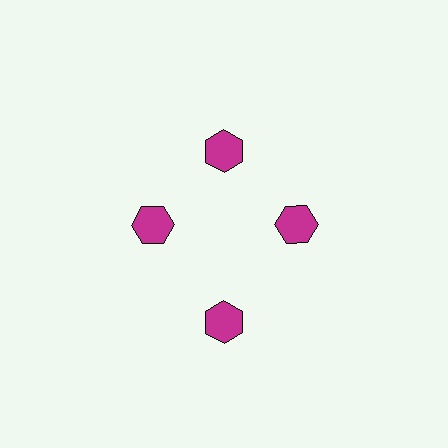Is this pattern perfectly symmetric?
No. The 4 magenta hexagons are arranged in a ring, but one element near the 6 o'clock position is pushed outward from the center, breaking the 4-fold rotational symmetry.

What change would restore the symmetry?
The symmetry would be restored by moving it inward, back onto the ring so that all 4 hexagons sit at equal angles and equal distance from the center.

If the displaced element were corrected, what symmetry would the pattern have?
It would have 4-fold rotational symmetry — the pattern would map onto itself every 90 degrees.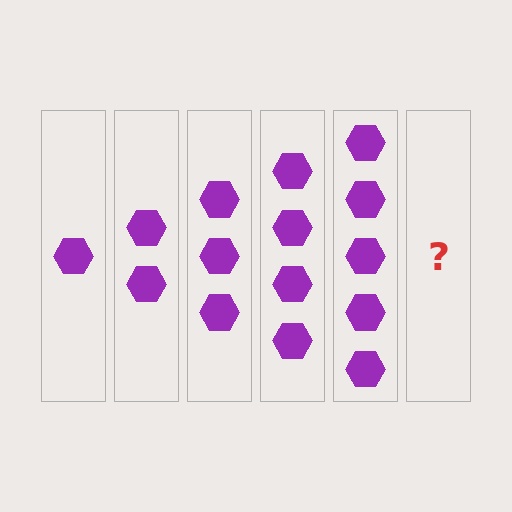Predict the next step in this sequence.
The next step is 6 hexagons.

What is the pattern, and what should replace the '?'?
The pattern is that each step adds one more hexagon. The '?' should be 6 hexagons.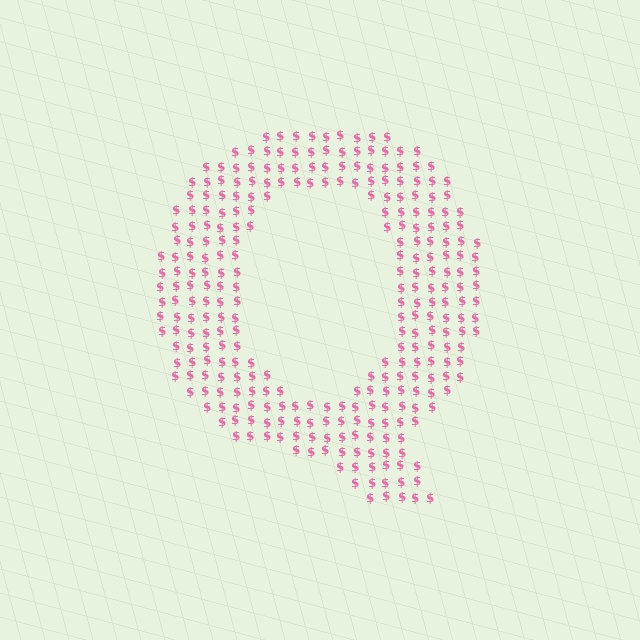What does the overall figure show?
The overall figure shows the letter Q.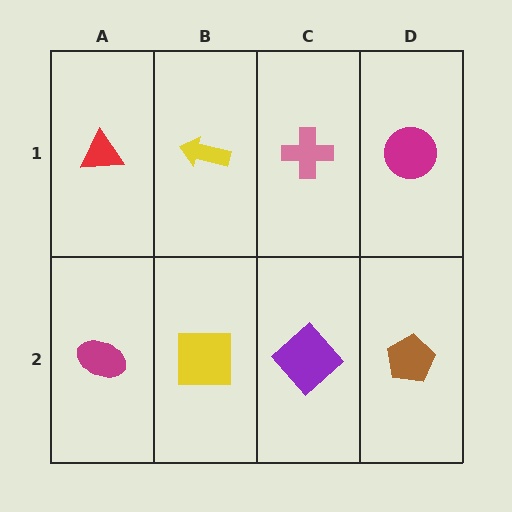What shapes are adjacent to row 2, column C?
A pink cross (row 1, column C), a yellow square (row 2, column B), a brown pentagon (row 2, column D).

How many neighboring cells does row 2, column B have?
3.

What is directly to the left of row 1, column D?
A pink cross.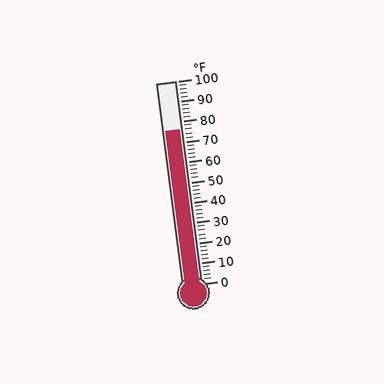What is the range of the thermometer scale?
The thermometer scale ranges from 0°F to 100°F.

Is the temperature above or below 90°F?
The temperature is below 90°F.